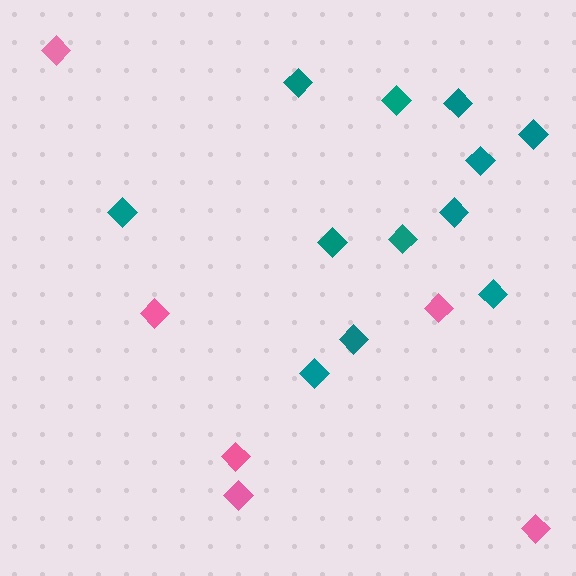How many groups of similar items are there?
There are 2 groups: one group of teal diamonds (12) and one group of pink diamonds (6).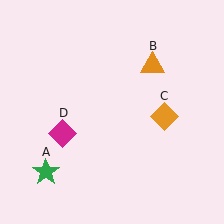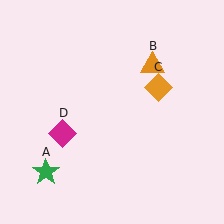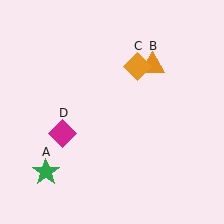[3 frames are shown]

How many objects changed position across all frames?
1 object changed position: orange diamond (object C).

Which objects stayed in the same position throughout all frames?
Green star (object A) and orange triangle (object B) and magenta diamond (object D) remained stationary.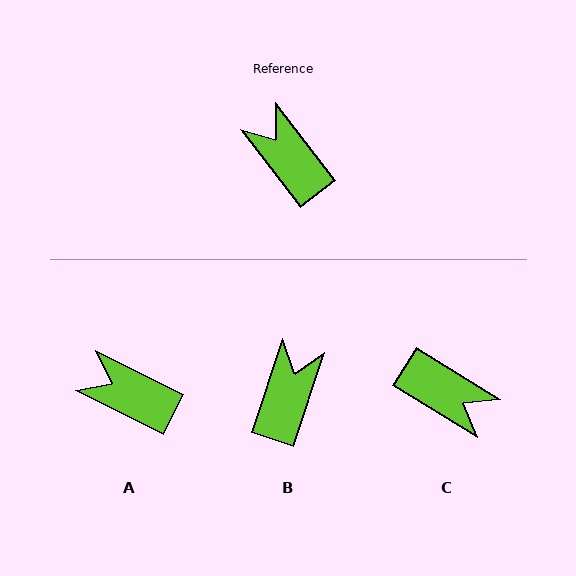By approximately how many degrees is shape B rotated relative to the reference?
Approximately 56 degrees clockwise.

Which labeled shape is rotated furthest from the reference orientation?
C, about 159 degrees away.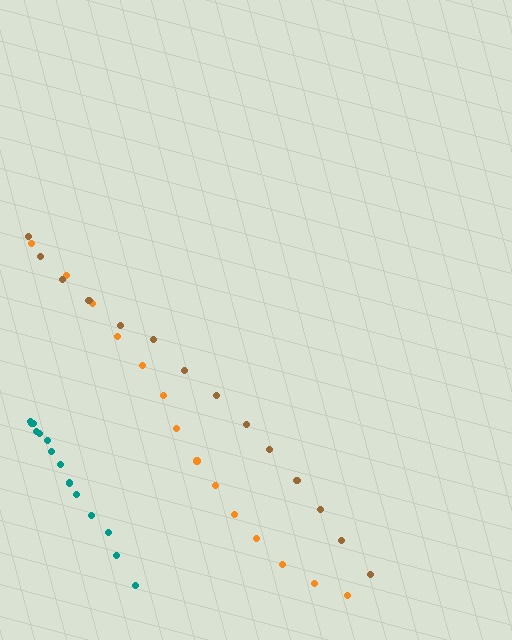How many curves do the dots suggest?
There are 3 distinct paths.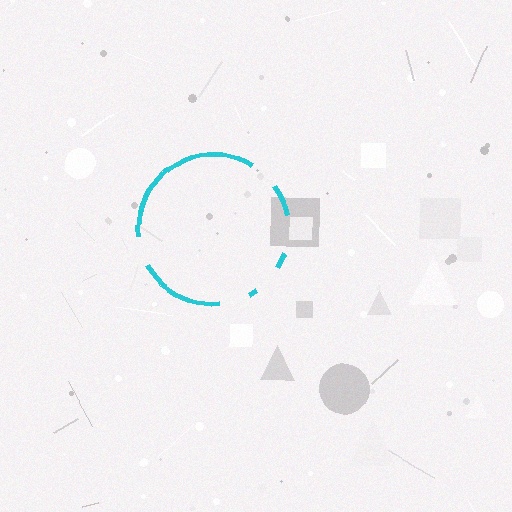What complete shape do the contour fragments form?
The contour fragments form a circle.